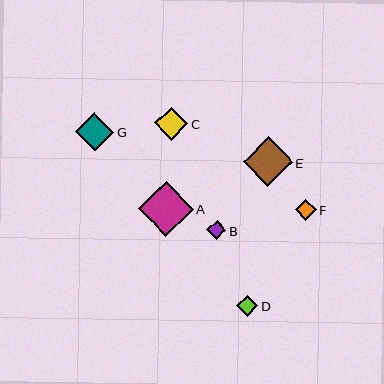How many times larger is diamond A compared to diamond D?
Diamond A is approximately 2.6 times the size of diamond D.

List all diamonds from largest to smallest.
From largest to smallest: A, E, G, C, D, F, B.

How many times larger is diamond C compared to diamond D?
Diamond C is approximately 1.6 times the size of diamond D.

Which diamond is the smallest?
Diamond B is the smallest with a size of approximately 20 pixels.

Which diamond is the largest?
Diamond A is the largest with a size of approximately 55 pixels.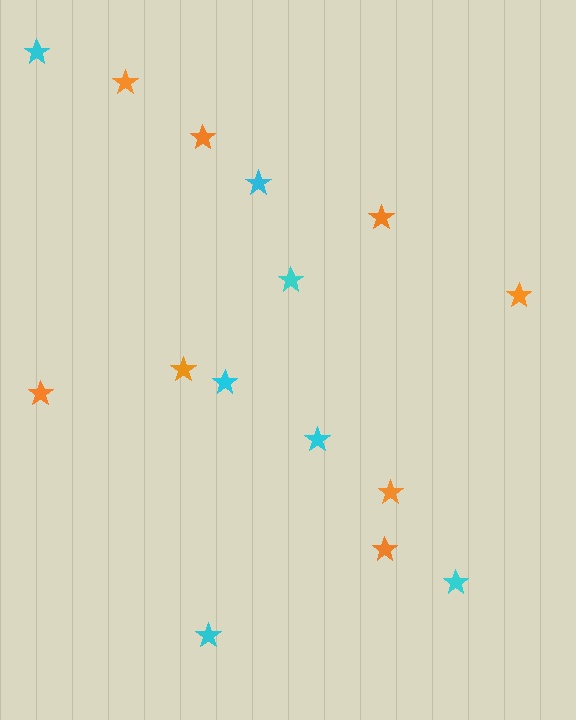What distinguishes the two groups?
There are 2 groups: one group of orange stars (8) and one group of cyan stars (7).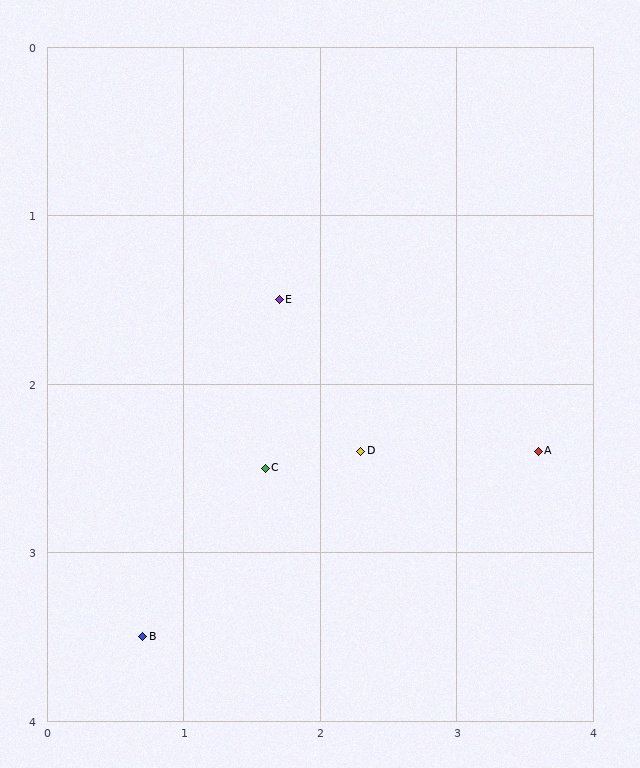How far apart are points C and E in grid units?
Points C and E are about 1.0 grid units apart.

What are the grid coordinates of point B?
Point B is at approximately (0.7, 3.5).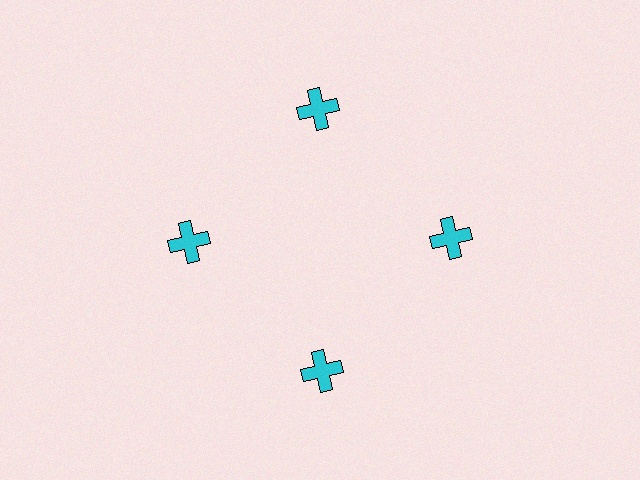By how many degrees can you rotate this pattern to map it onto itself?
The pattern maps onto itself every 90 degrees of rotation.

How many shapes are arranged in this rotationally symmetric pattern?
There are 4 shapes, arranged in 4 groups of 1.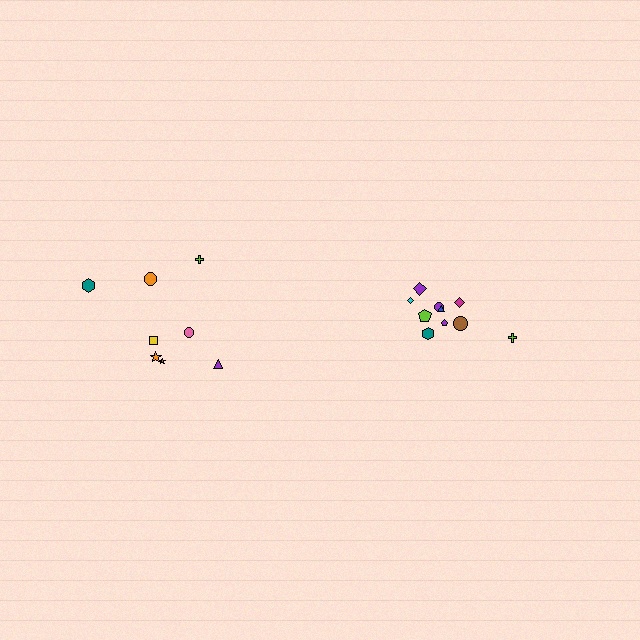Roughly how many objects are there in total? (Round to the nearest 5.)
Roughly 20 objects in total.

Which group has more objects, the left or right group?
The right group.